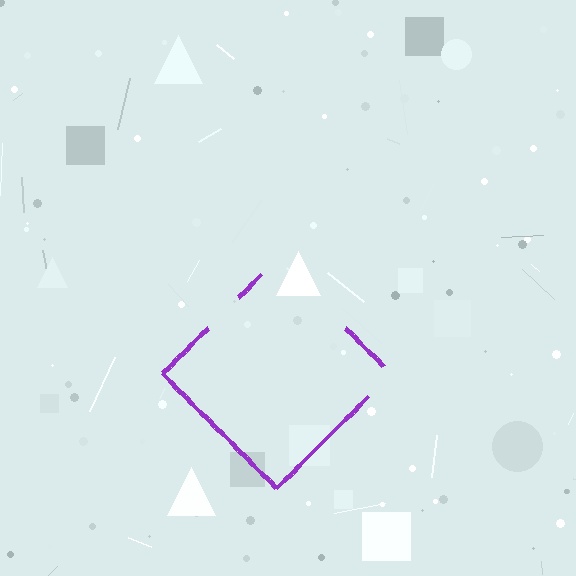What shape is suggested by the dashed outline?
The dashed outline suggests a diamond.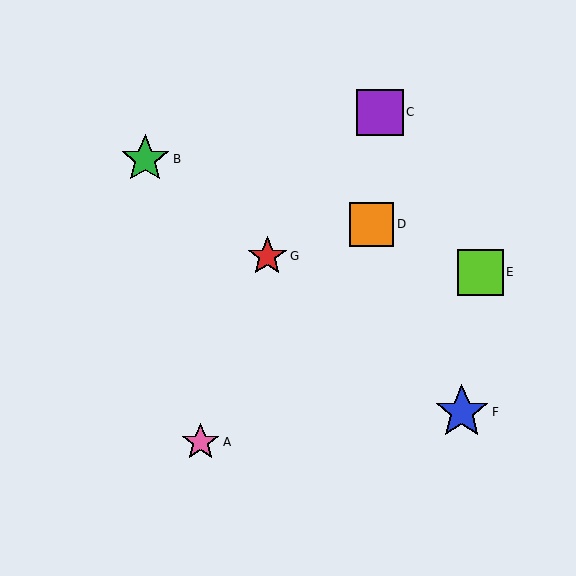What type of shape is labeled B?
Shape B is a green star.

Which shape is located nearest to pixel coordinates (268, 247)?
The red star (labeled G) at (267, 256) is nearest to that location.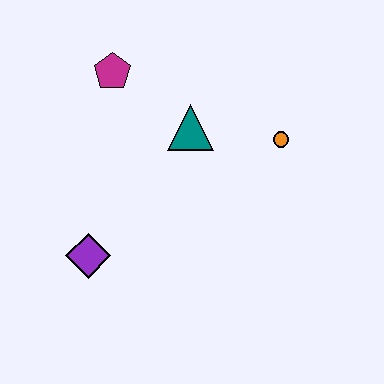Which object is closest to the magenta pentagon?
The teal triangle is closest to the magenta pentagon.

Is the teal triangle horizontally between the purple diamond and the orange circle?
Yes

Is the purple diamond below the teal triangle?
Yes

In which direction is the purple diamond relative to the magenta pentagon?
The purple diamond is below the magenta pentagon.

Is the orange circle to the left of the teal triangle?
No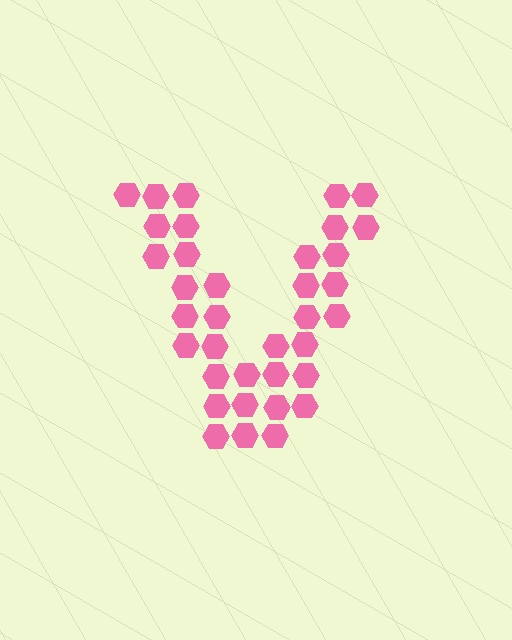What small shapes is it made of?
It is made of small hexagons.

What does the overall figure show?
The overall figure shows the letter V.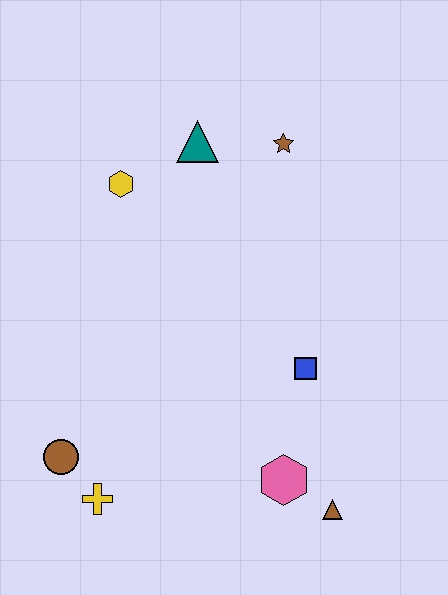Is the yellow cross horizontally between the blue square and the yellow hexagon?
No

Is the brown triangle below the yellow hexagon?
Yes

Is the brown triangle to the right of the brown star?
Yes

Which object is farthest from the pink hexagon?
The teal triangle is farthest from the pink hexagon.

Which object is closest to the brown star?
The teal triangle is closest to the brown star.